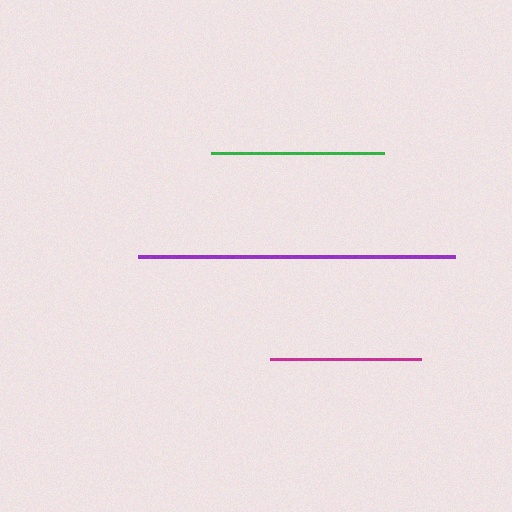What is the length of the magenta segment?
The magenta segment is approximately 150 pixels long.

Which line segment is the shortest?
The magenta line is the shortest at approximately 150 pixels.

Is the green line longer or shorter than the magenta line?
The green line is longer than the magenta line.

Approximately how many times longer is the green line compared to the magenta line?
The green line is approximately 1.2 times the length of the magenta line.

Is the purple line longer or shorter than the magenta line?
The purple line is longer than the magenta line.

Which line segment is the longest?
The purple line is the longest at approximately 317 pixels.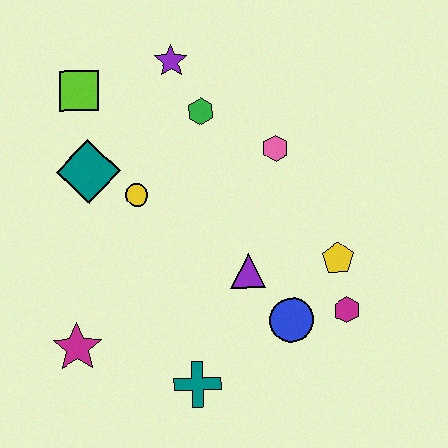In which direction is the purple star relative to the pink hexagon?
The purple star is to the left of the pink hexagon.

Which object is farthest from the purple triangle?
The lime square is farthest from the purple triangle.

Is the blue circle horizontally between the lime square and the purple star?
No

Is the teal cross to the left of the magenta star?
No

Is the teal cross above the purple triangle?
No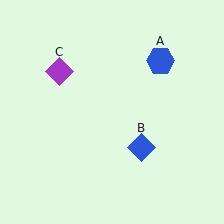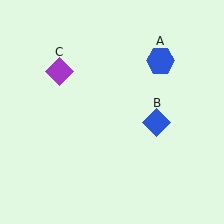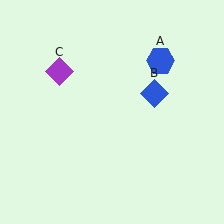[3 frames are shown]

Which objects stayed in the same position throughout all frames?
Blue hexagon (object A) and purple diamond (object C) remained stationary.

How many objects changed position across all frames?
1 object changed position: blue diamond (object B).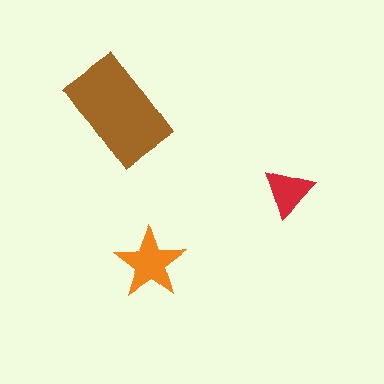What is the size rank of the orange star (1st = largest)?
2nd.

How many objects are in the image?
There are 3 objects in the image.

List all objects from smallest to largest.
The red triangle, the orange star, the brown rectangle.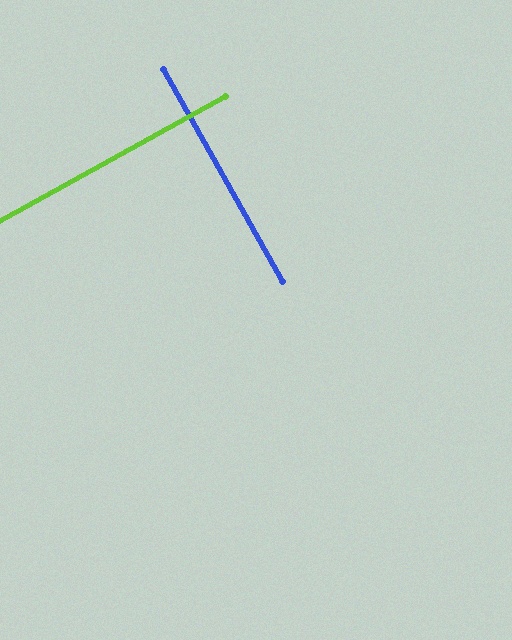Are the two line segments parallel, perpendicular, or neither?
Perpendicular — they meet at approximately 90°.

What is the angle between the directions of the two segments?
Approximately 90 degrees.